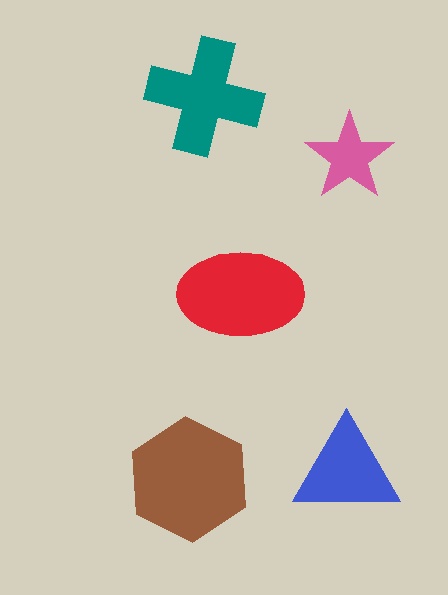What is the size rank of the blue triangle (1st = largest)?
4th.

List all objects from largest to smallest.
The brown hexagon, the red ellipse, the teal cross, the blue triangle, the pink star.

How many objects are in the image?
There are 5 objects in the image.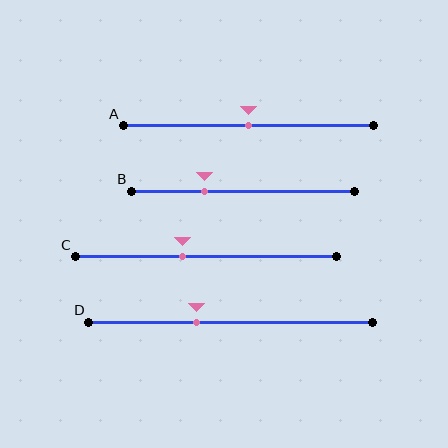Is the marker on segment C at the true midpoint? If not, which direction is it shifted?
No, the marker on segment C is shifted to the left by about 9% of the segment length.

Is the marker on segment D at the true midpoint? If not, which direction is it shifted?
No, the marker on segment D is shifted to the left by about 12% of the segment length.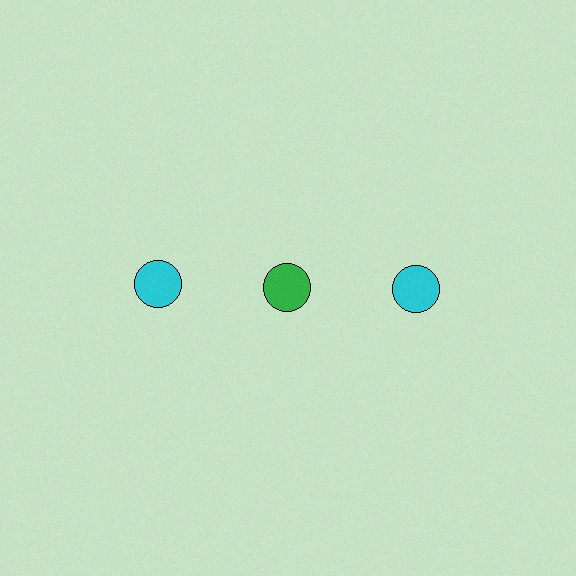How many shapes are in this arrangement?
There are 3 shapes arranged in a grid pattern.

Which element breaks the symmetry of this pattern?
The green circle in the top row, second from left column breaks the symmetry. All other shapes are cyan circles.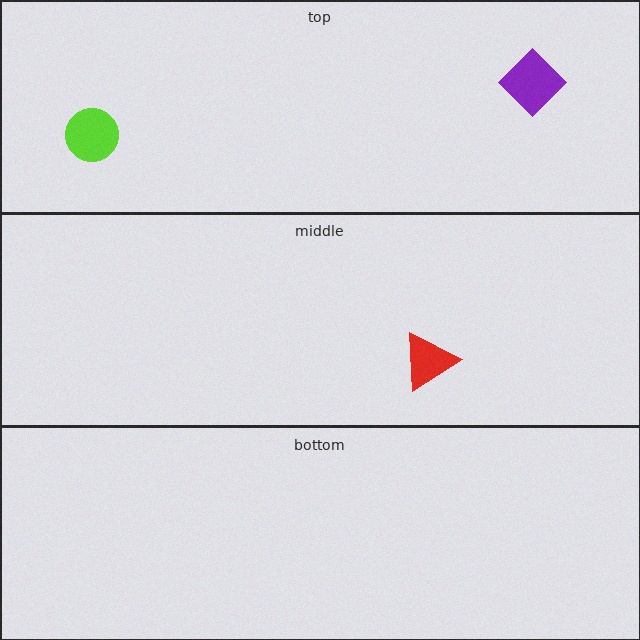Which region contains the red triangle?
The middle region.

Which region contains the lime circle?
The top region.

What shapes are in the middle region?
The red triangle.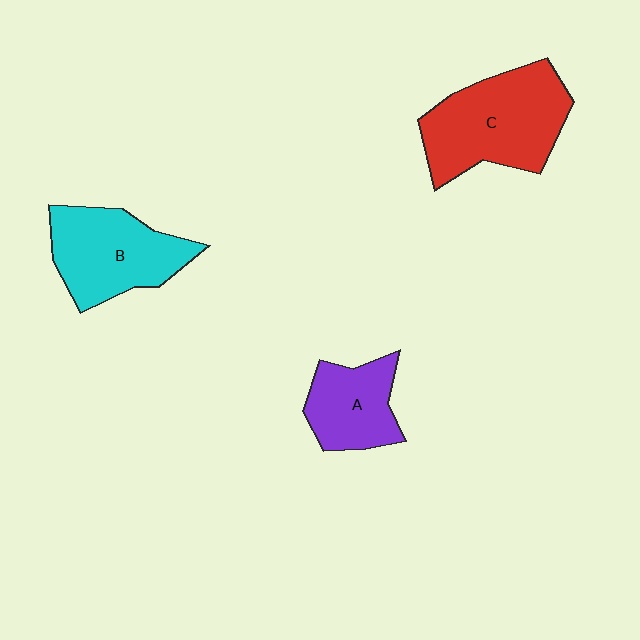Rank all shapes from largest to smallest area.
From largest to smallest: C (red), B (cyan), A (purple).